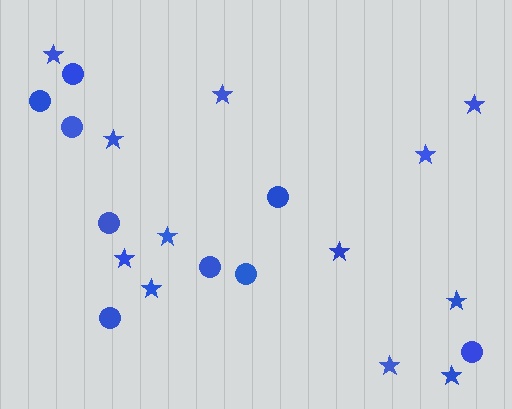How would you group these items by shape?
There are 2 groups: one group of stars (12) and one group of circles (9).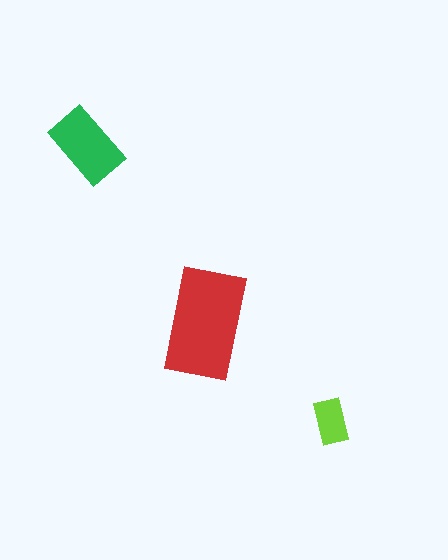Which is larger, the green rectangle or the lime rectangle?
The green one.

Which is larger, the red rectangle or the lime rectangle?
The red one.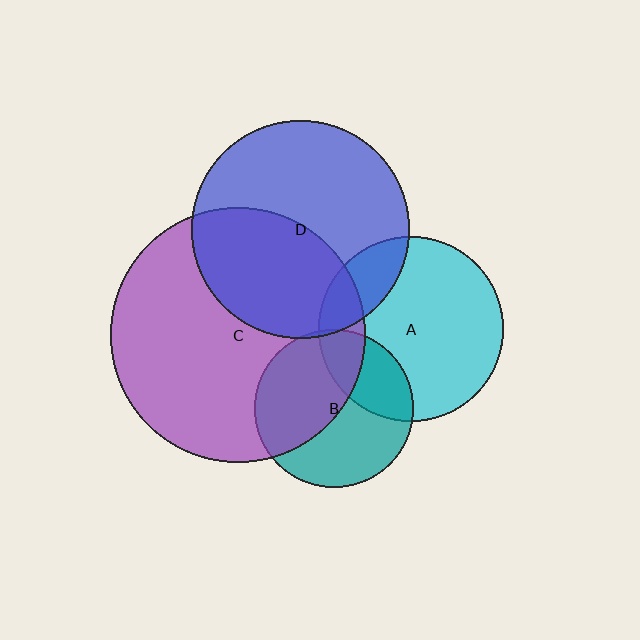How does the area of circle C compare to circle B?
Approximately 2.6 times.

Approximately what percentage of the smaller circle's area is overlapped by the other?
Approximately 15%.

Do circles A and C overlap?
Yes.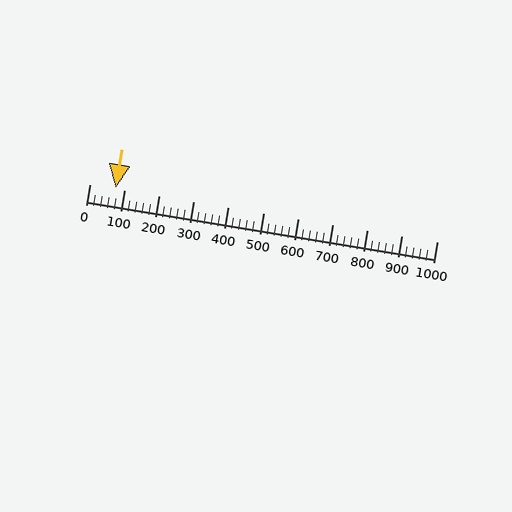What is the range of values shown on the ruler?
The ruler shows values from 0 to 1000.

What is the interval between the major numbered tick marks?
The major tick marks are spaced 100 units apart.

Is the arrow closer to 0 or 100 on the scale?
The arrow is closer to 100.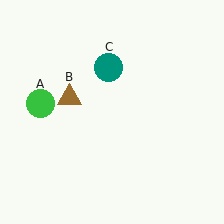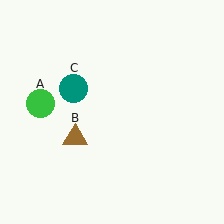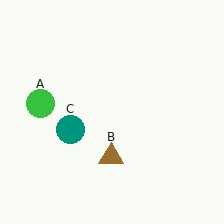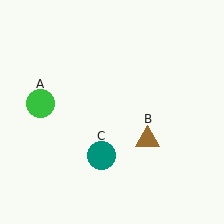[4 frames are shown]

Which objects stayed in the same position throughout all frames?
Green circle (object A) remained stationary.